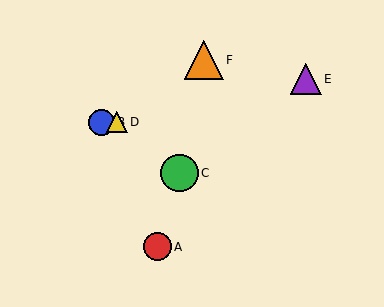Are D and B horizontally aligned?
Yes, both are at y≈122.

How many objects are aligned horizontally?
2 objects (B, D) are aligned horizontally.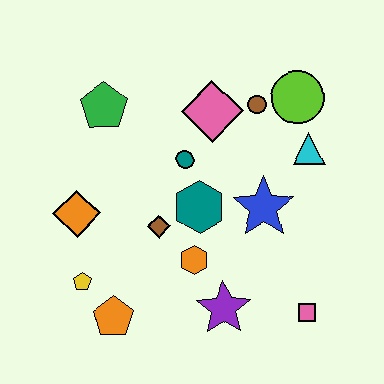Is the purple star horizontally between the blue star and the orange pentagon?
Yes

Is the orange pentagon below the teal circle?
Yes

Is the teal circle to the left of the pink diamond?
Yes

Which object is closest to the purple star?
The orange hexagon is closest to the purple star.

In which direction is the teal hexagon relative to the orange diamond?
The teal hexagon is to the right of the orange diamond.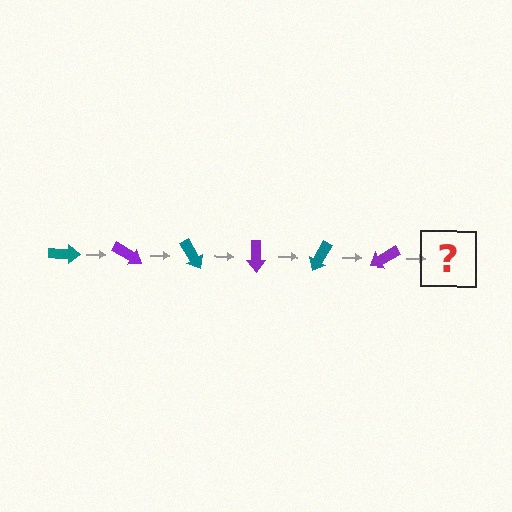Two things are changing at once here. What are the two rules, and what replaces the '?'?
The two rules are that it rotates 30 degrees each step and the color cycles through teal and purple. The '?' should be a teal arrow, rotated 180 degrees from the start.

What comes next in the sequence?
The next element should be a teal arrow, rotated 180 degrees from the start.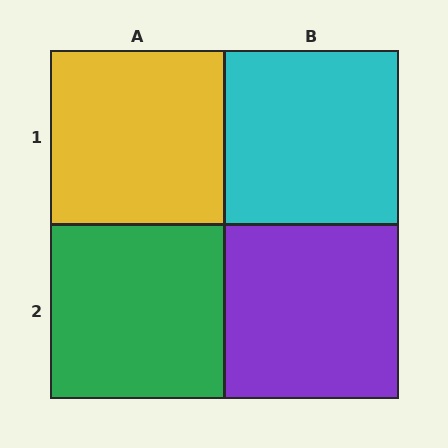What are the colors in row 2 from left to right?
Green, purple.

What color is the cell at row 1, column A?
Yellow.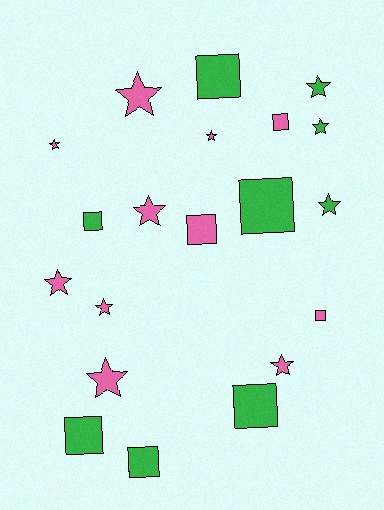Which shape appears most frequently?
Star, with 11 objects.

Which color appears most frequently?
Pink, with 11 objects.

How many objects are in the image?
There are 20 objects.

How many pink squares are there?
There are 3 pink squares.